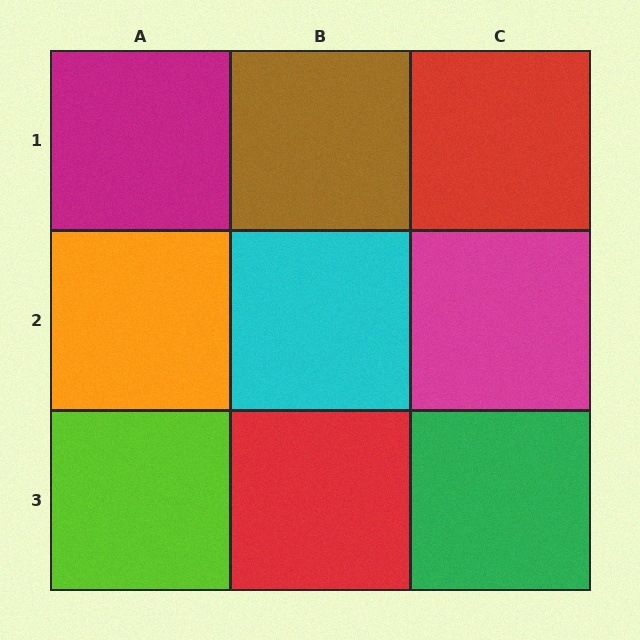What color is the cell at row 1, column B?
Brown.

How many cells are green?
1 cell is green.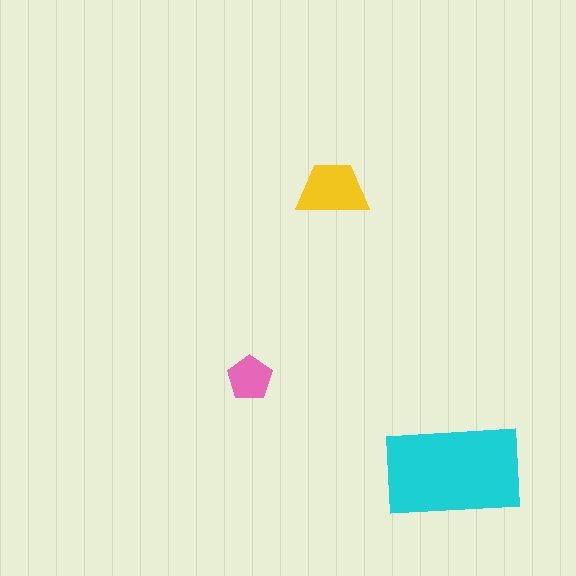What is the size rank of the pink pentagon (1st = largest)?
3rd.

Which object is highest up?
The yellow trapezoid is topmost.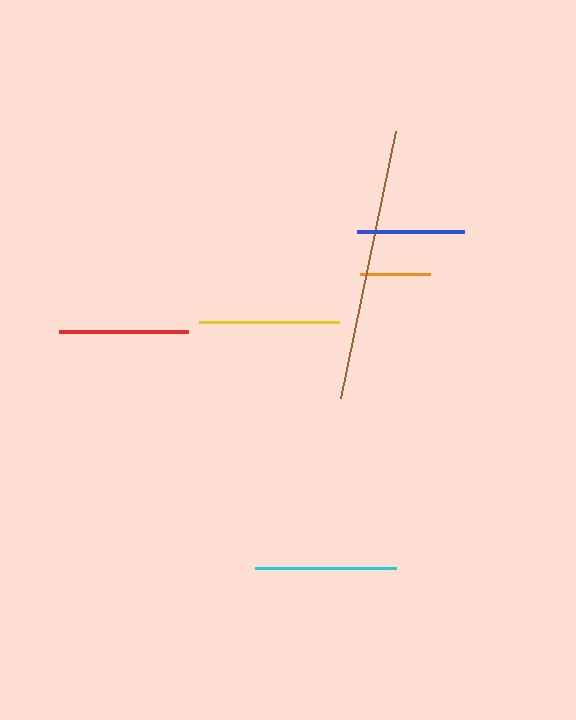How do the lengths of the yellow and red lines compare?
The yellow and red lines are approximately the same length.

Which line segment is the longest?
The brown line is the longest at approximately 272 pixels.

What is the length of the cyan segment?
The cyan segment is approximately 142 pixels long.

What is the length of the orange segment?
The orange segment is approximately 69 pixels long.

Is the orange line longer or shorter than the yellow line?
The yellow line is longer than the orange line.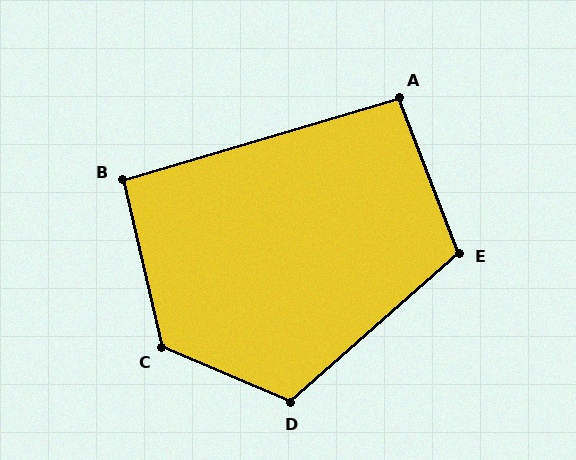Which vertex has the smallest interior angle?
B, at approximately 94 degrees.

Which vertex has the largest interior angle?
C, at approximately 126 degrees.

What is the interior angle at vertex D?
Approximately 115 degrees (obtuse).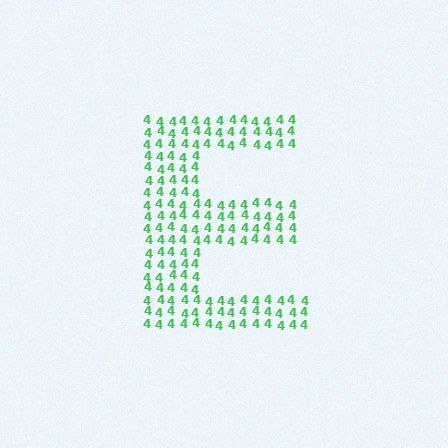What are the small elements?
The small elements are digit 4's.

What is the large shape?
The large shape is the letter E.